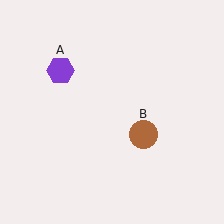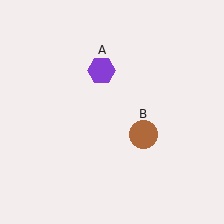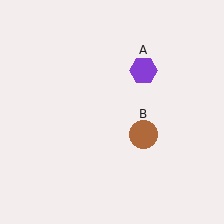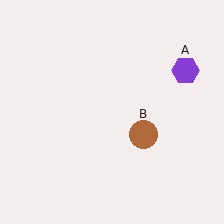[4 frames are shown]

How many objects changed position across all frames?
1 object changed position: purple hexagon (object A).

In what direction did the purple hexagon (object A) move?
The purple hexagon (object A) moved right.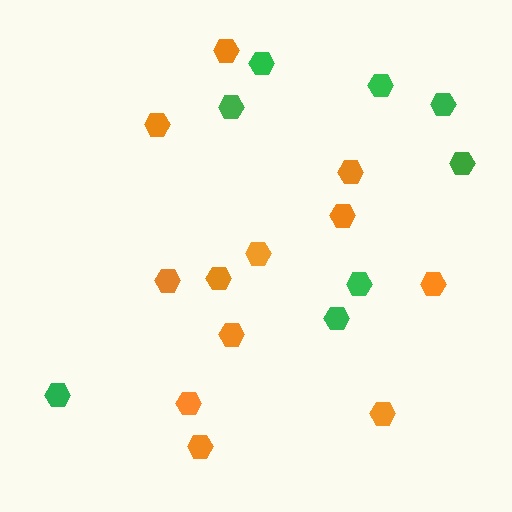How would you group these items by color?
There are 2 groups: one group of green hexagons (8) and one group of orange hexagons (12).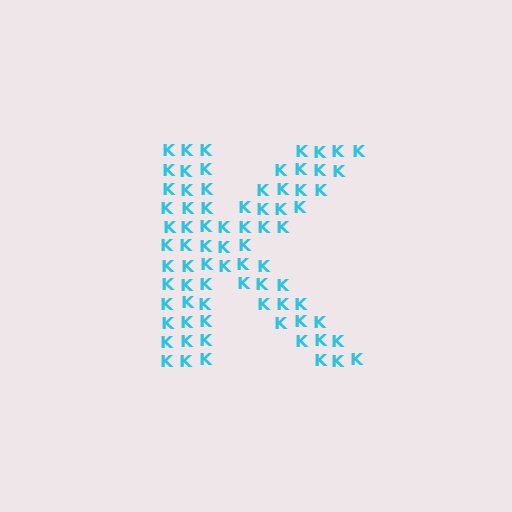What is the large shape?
The large shape is the letter K.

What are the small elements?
The small elements are letter K's.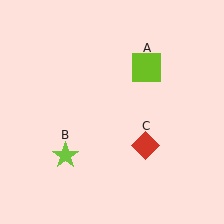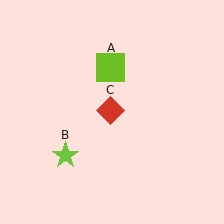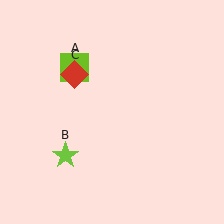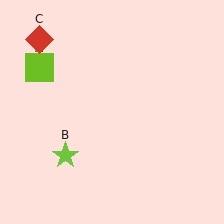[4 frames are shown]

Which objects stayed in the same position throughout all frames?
Lime star (object B) remained stationary.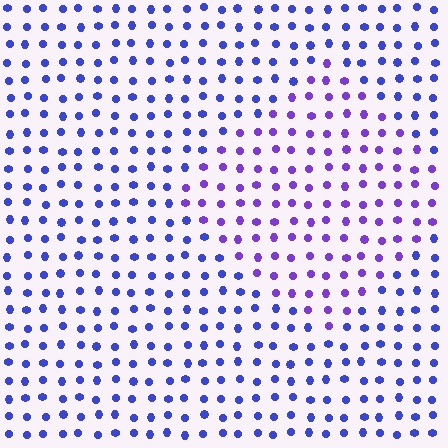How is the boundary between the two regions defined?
The boundary is defined purely by a slight shift in hue (about 31 degrees). Spacing, size, and orientation are identical on both sides.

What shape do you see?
I see a diamond.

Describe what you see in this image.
The image is filled with small blue elements in a uniform arrangement. A diamond-shaped region is visible where the elements are tinted to a slightly different hue, forming a subtle color boundary.